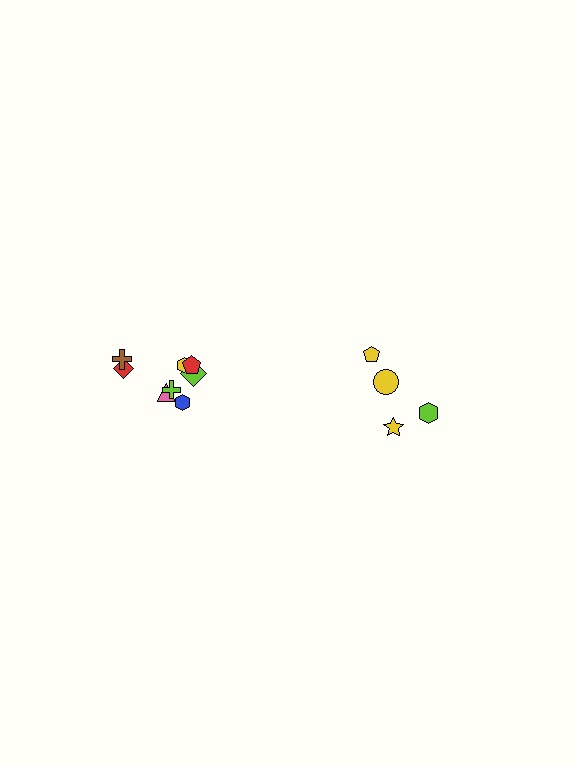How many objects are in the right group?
There are 4 objects.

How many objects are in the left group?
There are 8 objects.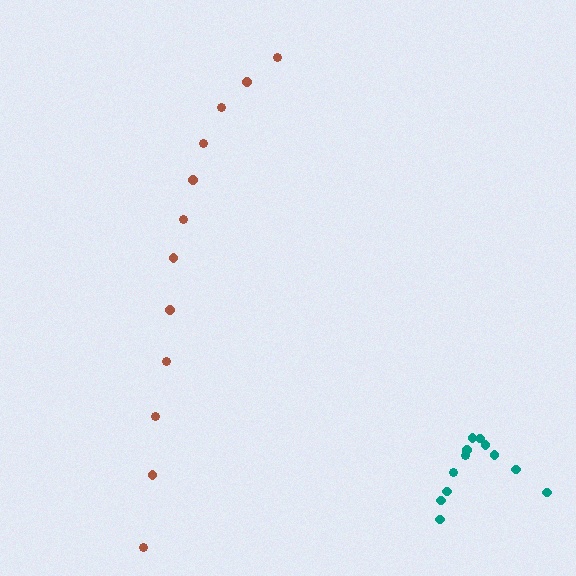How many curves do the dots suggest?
There are 2 distinct paths.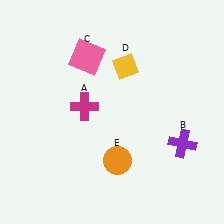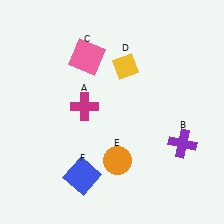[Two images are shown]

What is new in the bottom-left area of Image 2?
A blue square (F) was added in the bottom-left area of Image 2.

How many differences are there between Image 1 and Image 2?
There is 1 difference between the two images.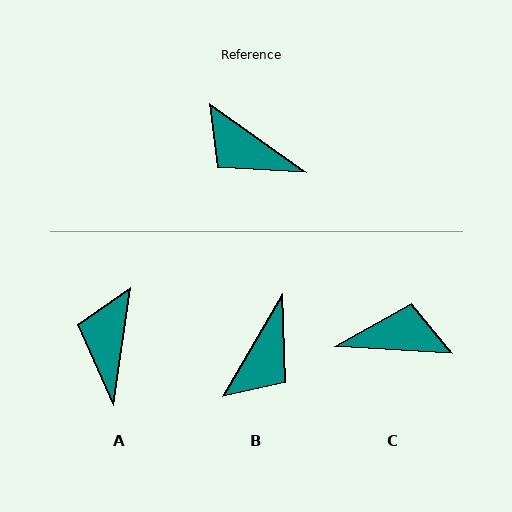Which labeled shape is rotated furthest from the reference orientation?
C, about 148 degrees away.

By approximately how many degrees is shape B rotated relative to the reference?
Approximately 95 degrees counter-clockwise.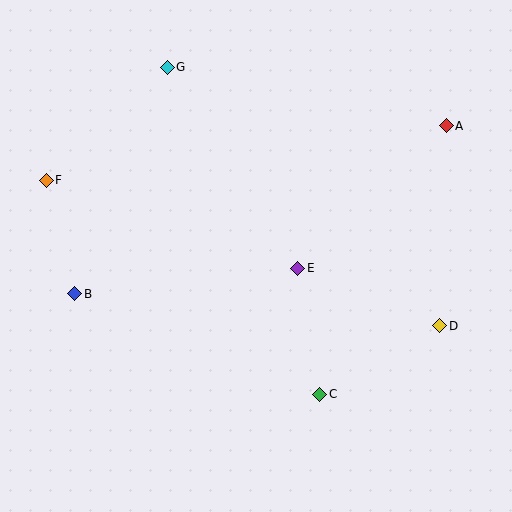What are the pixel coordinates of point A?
Point A is at (446, 126).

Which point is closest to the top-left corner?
Point G is closest to the top-left corner.